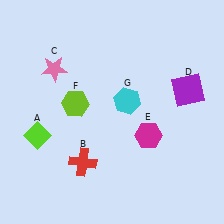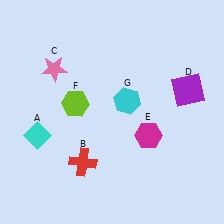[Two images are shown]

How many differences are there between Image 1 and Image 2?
There is 1 difference between the two images.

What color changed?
The diamond (A) changed from lime in Image 1 to cyan in Image 2.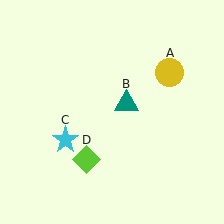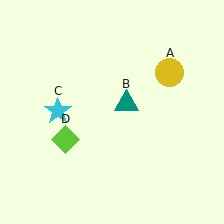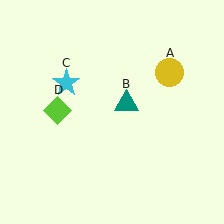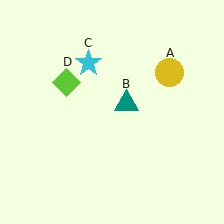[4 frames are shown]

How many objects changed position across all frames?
2 objects changed position: cyan star (object C), lime diamond (object D).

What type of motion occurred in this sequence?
The cyan star (object C), lime diamond (object D) rotated clockwise around the center of the scene.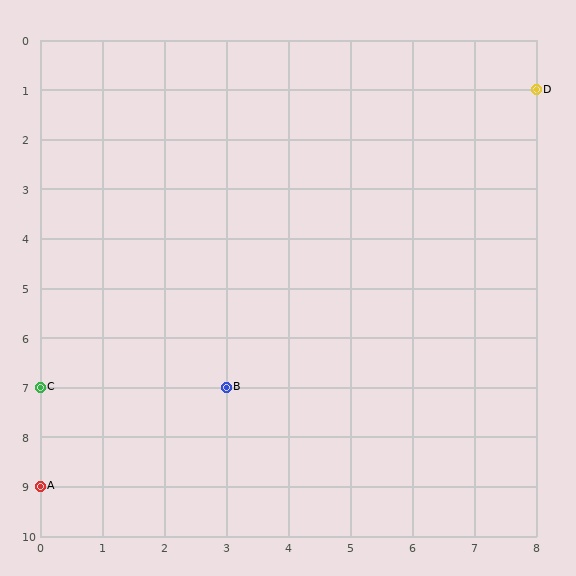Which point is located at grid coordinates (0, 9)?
Point A is at (0, 9).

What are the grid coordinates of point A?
Point A is at grid coordinates (0, 9).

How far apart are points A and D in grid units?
Points A and D are 8 columns and 8 rows apart (about 11.3 grid units diagonally).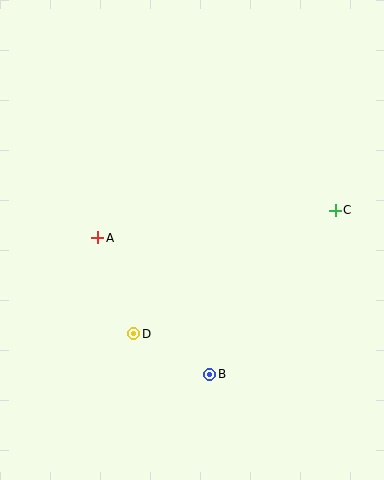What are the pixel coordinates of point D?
Point D is at (134, 334).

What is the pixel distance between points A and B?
The distance between A and B is 177 pixels.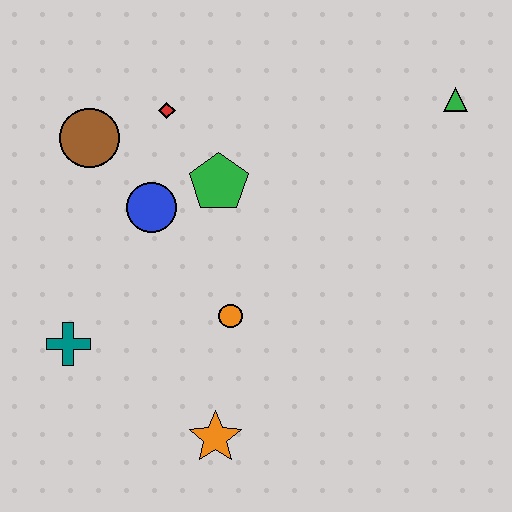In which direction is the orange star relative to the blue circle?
The orange star is below the blue circle.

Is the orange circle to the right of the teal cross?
Yes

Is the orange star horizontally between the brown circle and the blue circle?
No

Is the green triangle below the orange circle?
No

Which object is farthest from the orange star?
The green triangle is farthest from the orange star.